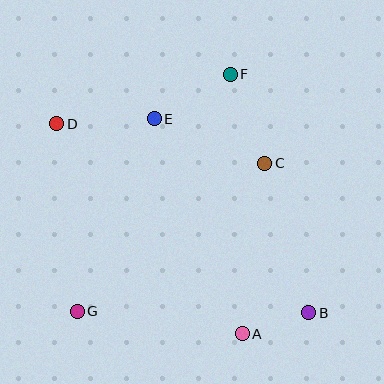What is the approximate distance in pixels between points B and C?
The distance between B and C is approximately 156 pixels.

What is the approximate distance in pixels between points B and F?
The distance between B and F is approximately 251 pixels.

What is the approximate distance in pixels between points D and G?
The distance between D and G is approximately 189 pixels.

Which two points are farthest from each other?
Points B and D are farthest from each other.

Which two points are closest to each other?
Points A and B are closest to each other.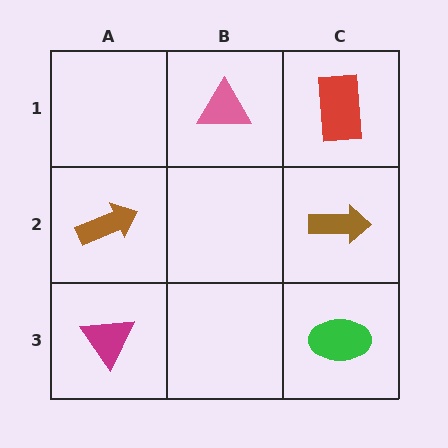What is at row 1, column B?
A pink triangle.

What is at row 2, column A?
A brown arrow.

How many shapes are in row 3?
2 shapes.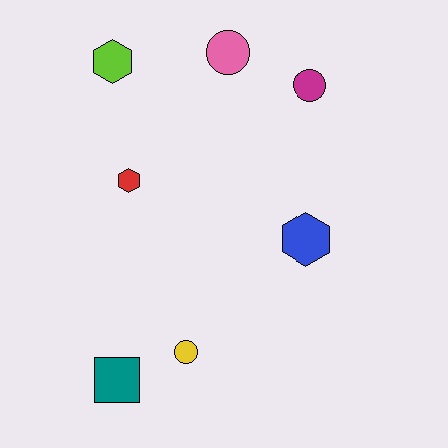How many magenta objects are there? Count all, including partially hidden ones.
There is 1 magenta object.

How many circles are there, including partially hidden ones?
There are 3 circles.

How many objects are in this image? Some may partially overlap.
There are 7 objects.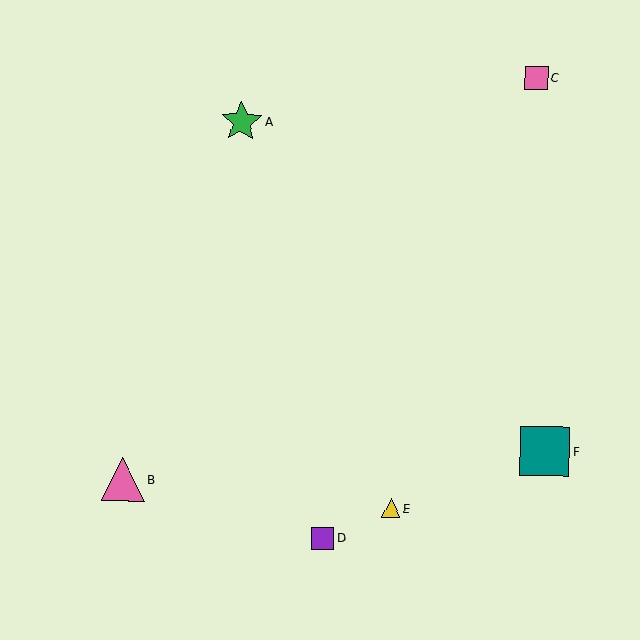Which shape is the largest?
The teal square (labeled F) is the largest.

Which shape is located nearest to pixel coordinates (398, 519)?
The yellow triangle (labeled E) at (391, 508) is nearest to that location.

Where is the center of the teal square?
The center of the teal square is at (545, 451).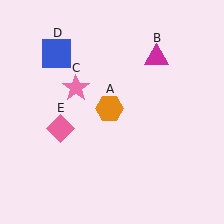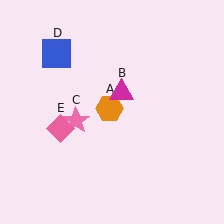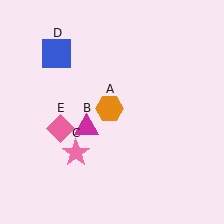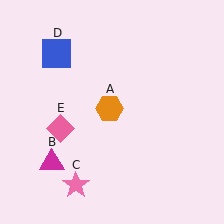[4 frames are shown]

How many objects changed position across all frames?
2 objects changed position: magenta triangle (object B), pink star (object C).